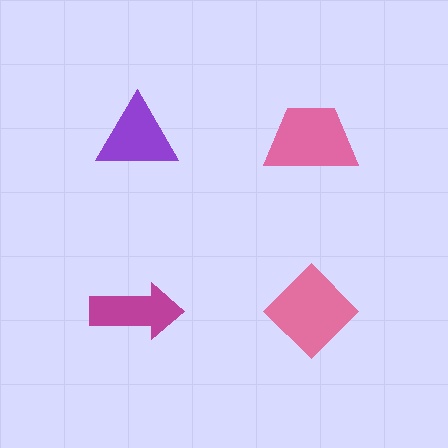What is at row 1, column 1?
A purple triangle.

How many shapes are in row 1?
2 shapes.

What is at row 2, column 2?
A pink diamond.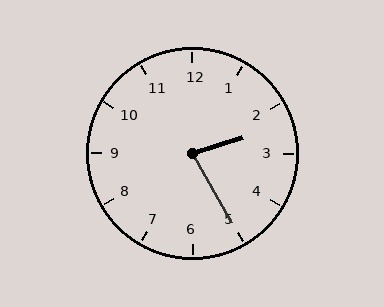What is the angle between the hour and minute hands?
Approximately 78 degrees.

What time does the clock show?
2:25.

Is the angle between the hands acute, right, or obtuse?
It is acute.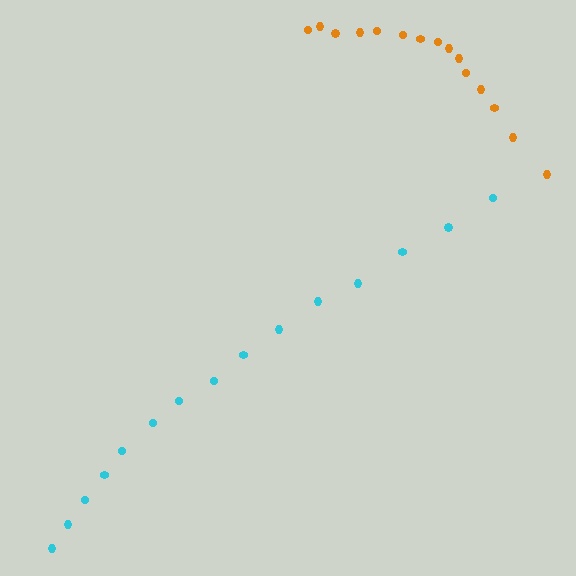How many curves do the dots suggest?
There are 2 distinct paths.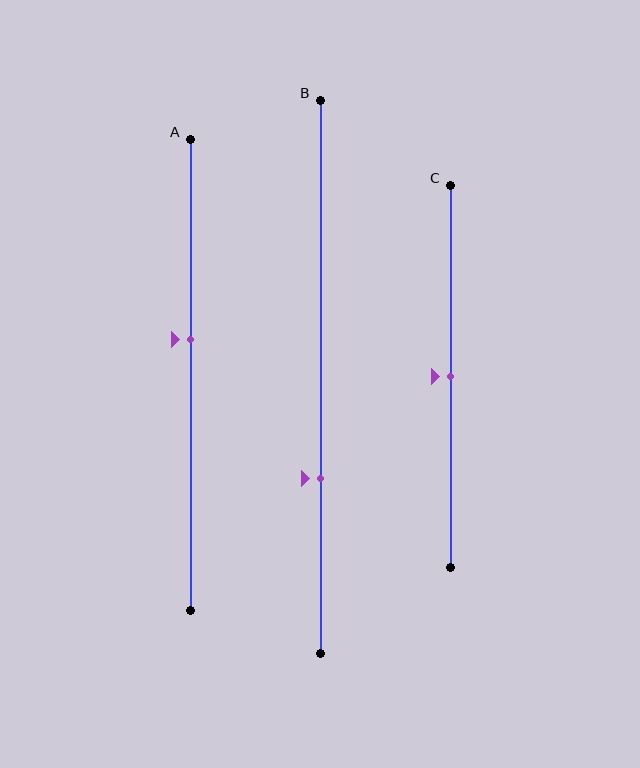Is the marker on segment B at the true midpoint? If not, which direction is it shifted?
No, the marker on segment B is shifted downward by about 18% of the segment length.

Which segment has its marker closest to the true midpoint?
Segment C has its marker closest to the true midpoint.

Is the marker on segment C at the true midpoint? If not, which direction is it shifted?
Yes, the marker on segment C is at the true midpoint.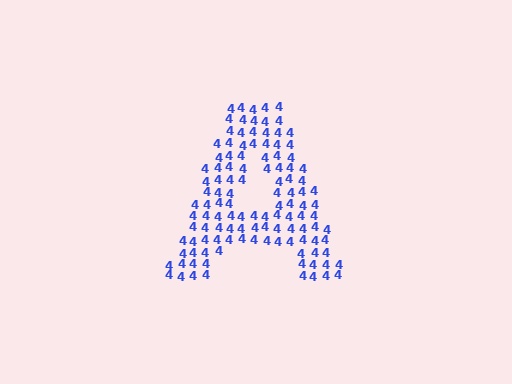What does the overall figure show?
The overall figure shows the letter A.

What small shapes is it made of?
It is made of small digit 4's.